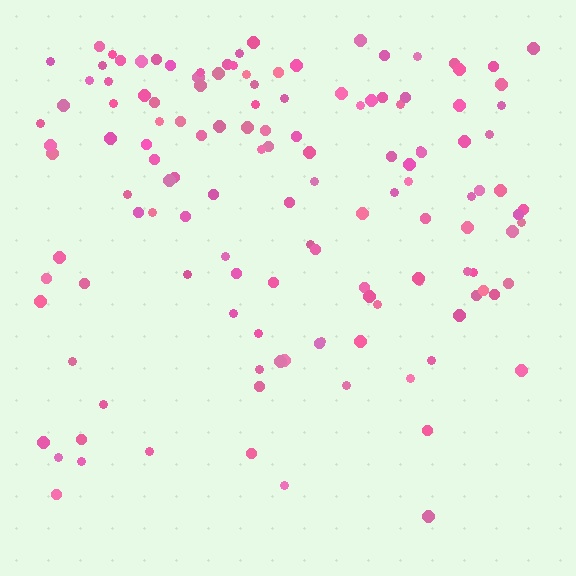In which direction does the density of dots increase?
From bottom to top, with the top side densest.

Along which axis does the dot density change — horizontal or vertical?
Vertical.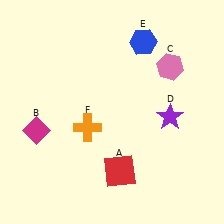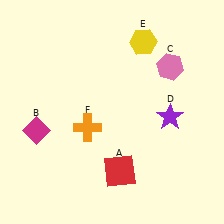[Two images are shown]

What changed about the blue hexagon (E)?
In Image 1, E is blue. In Image 2, it changed to yellow.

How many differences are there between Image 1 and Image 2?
There is 1 difference between the two images.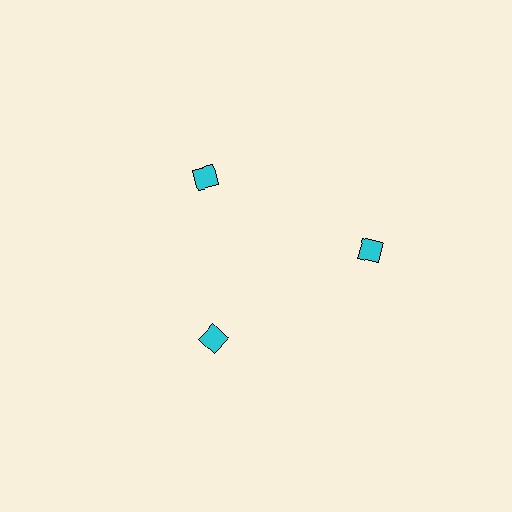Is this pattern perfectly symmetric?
No. The 3 cyan squares are arranged in a ring, but one element near the 3 o'clock position is pushed outward from the center, breaking the 3-fold rotational symmetry.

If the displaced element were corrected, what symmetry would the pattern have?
It would have 3-fold rotational symmetry — the pattern would map onto itself every 120 degrees.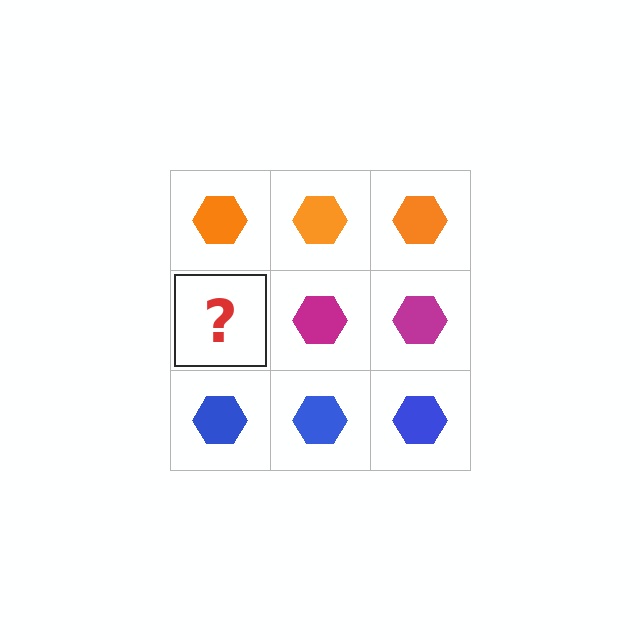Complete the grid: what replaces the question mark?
The question mark should be replaced with a magenta hexagon.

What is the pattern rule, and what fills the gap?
The rule is that each row has a consistent color. The gap should be filled with a magenta hexagon.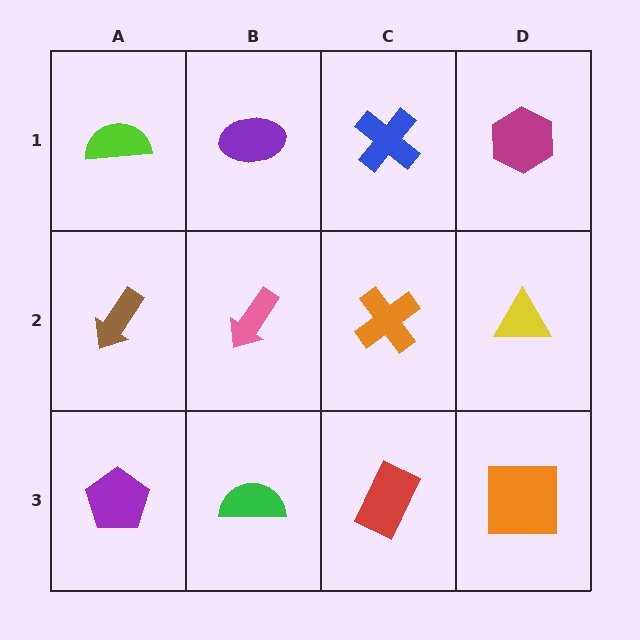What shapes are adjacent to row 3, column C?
An orange cross (row 2, column C), a green semicircle (row 3, column B), an orange square (row 3, column D).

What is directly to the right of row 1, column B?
A blue cross.